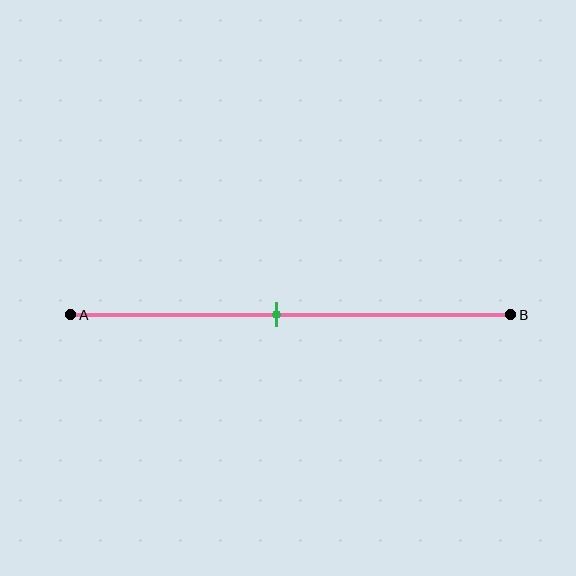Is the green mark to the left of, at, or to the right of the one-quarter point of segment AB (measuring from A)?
The green mark is to the right of the one-quarter point of segment AB.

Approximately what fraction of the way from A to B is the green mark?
The green mark is approximately 45% of the way from A to B.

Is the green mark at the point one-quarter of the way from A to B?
No, the mark is at about 45% from A, not at the 25% one-quarter point.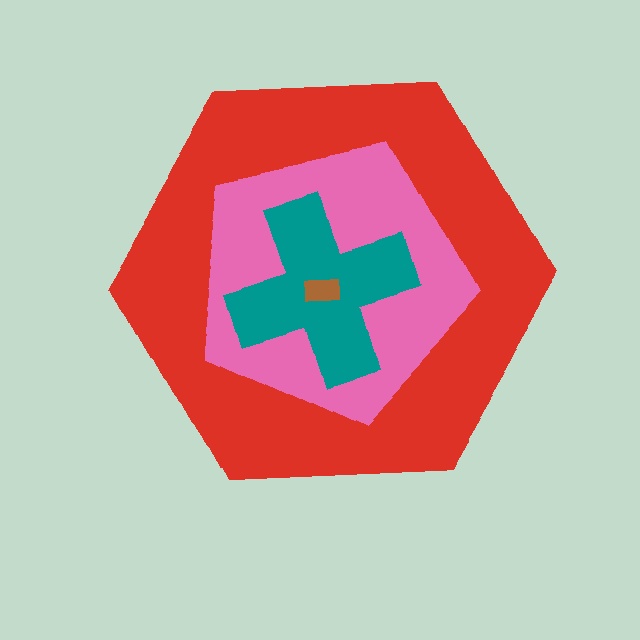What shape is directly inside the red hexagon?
The pink pentagon.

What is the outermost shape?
The red hexagon.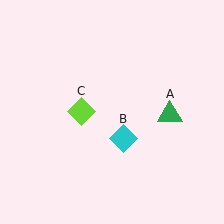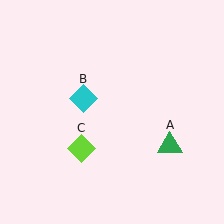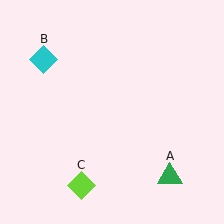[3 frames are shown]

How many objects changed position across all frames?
3 objects changed position: green triangle (object A), cyan diamond (object B), lime diamond (object C).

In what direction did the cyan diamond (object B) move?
The cyan diamond (object B) moved up and to the left.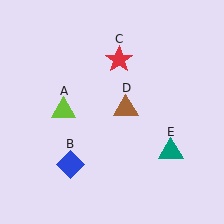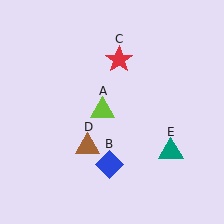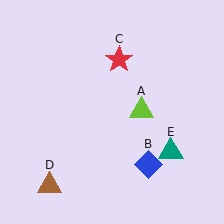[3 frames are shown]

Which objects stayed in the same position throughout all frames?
Red star (object C) and teal triangle (object E) remained stationary.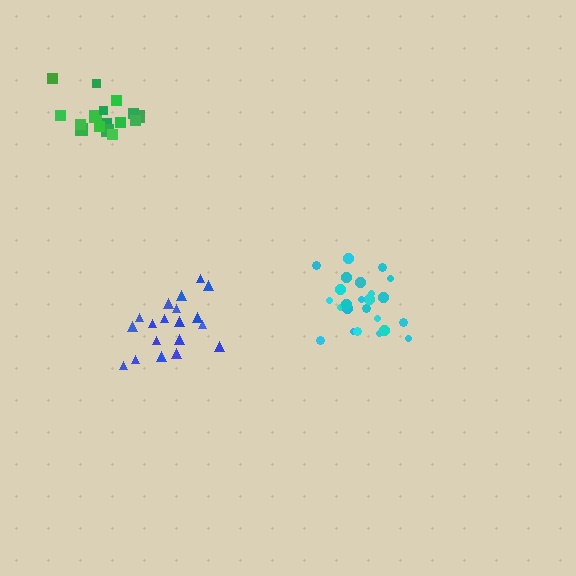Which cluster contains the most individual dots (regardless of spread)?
Cyan (24).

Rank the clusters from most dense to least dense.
cyan, green, blue.